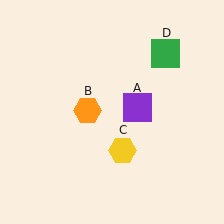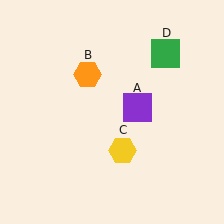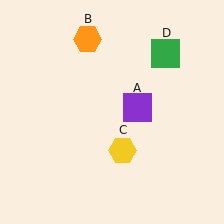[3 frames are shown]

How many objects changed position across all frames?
1 object changed position: orange hexagon (object B).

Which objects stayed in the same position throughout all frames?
Purple square (object A) and yellow hexagon (object C) and green square (object D) remained stationary.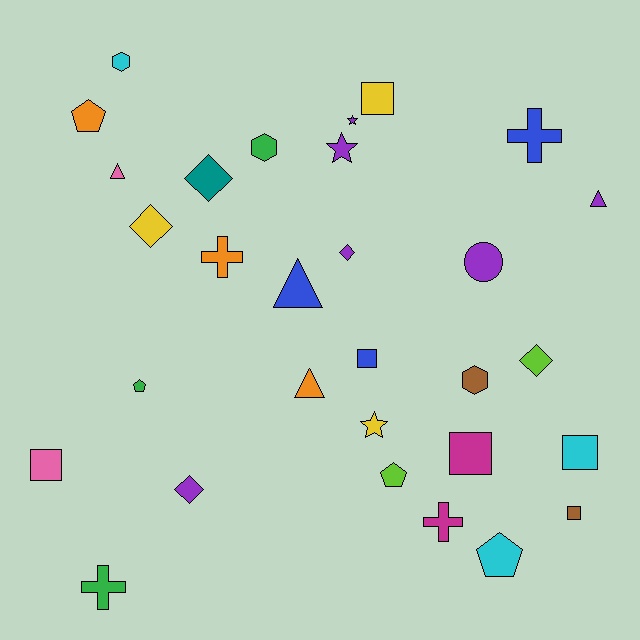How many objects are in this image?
There are 30 objects.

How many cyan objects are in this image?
There are 3 cyan objects.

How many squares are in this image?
There are 6 squares.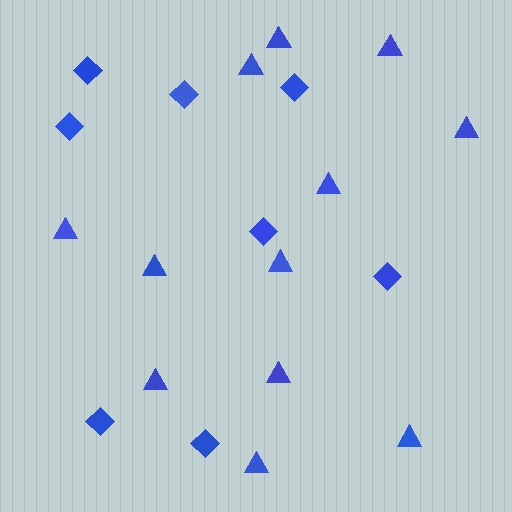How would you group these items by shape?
There are 2 groups: one group of diamonds (8) and one group of triangles (12).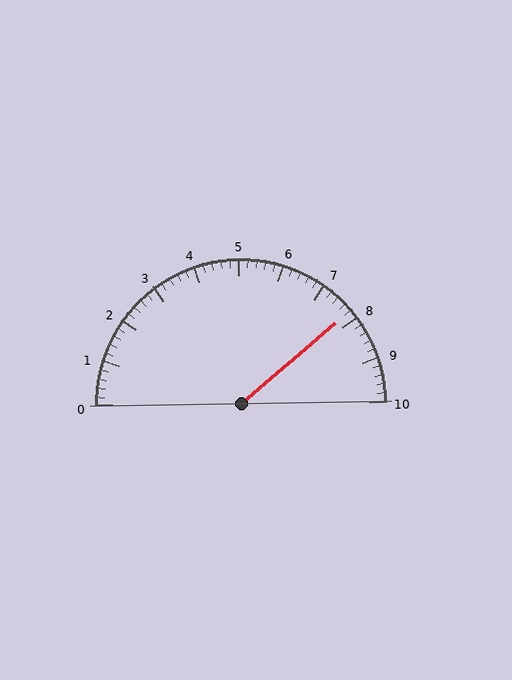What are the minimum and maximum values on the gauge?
The gauge ranges from 0 to 10.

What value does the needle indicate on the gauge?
The needle indicates approximately 7.8.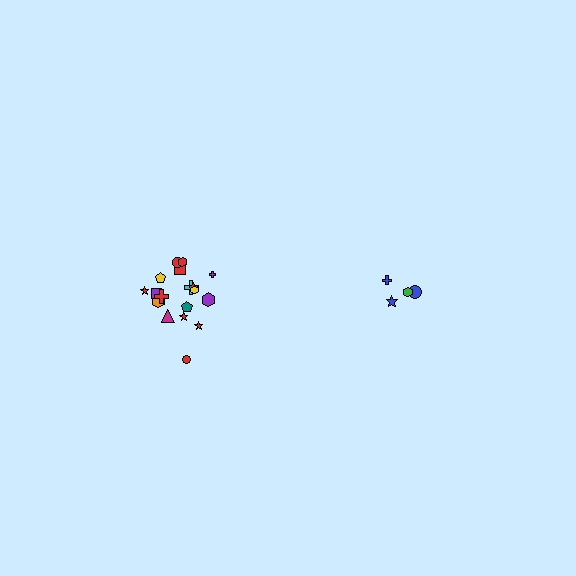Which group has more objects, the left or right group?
The left group.